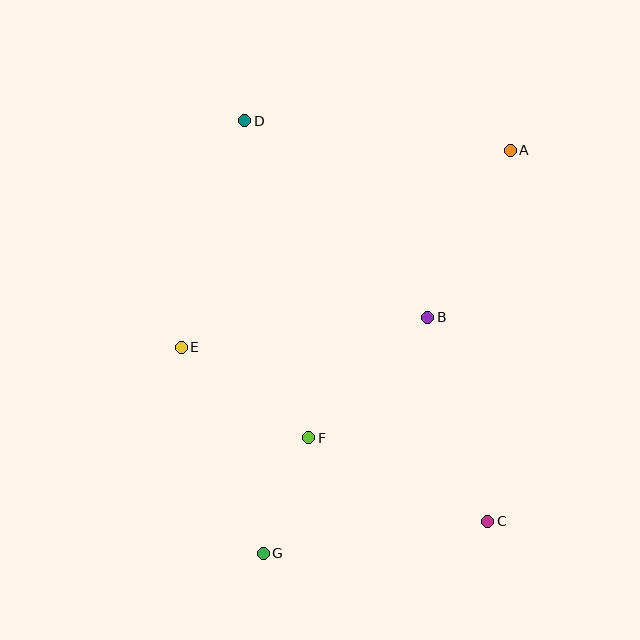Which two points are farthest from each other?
Points A and G are farthest from each other.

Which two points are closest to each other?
Points F and G are closest to each other.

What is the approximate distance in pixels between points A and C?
The distance between A and C is approximately 372 pixels.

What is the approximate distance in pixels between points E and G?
The distance between E and G is approximately 222 pixels.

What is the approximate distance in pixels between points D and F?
The distance between D and F is approximately 323 pixels.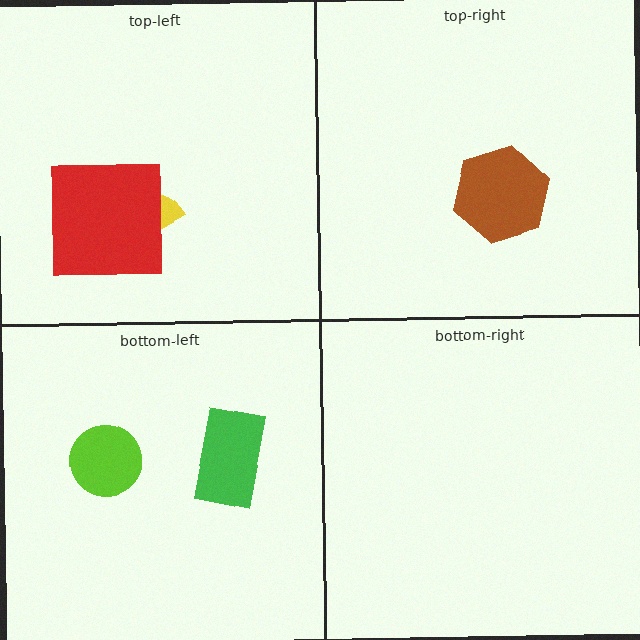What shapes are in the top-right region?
The brown hexagon.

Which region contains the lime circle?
The bottom-left region.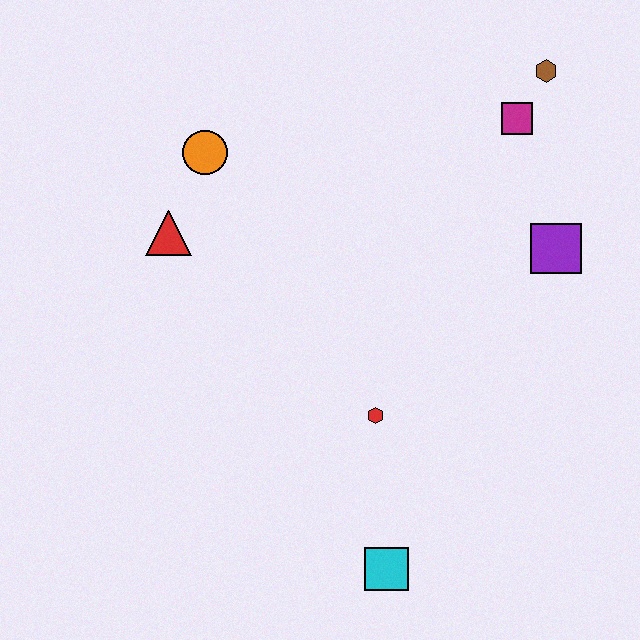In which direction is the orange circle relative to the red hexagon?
The orange circle is above the red hexagon.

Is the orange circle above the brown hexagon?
No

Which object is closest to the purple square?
The magenta square is closest to the purple square.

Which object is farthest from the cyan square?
The brown hexagon is farthest from the cyan square.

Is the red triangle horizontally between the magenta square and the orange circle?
No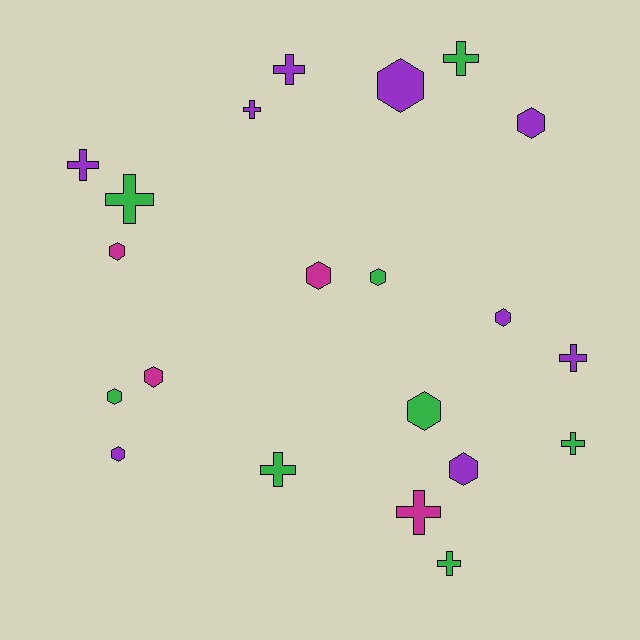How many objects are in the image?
There are 21 objects.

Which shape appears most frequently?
Hexagon, with 11 objects.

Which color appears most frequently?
Purple, with 9 objects.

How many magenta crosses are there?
There is 1 magenta cross.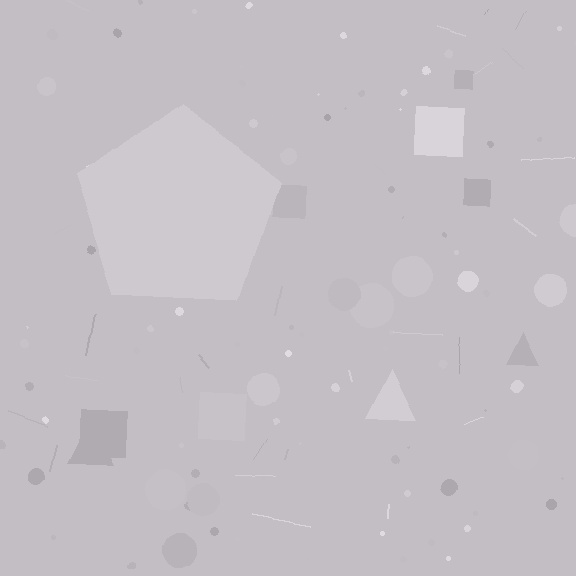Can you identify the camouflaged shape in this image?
The camouflaged shape is a pentagon.